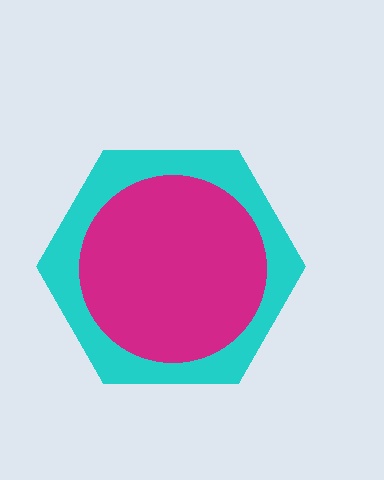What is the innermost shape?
The magenta circle.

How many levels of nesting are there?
2.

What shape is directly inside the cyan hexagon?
The magenta circle.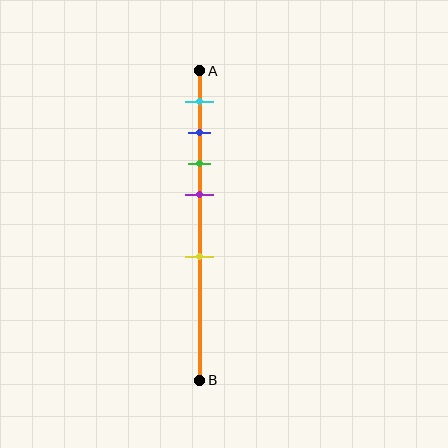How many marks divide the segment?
There are 5 marks dividing the segment.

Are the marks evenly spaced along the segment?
No, the marks are not evenly spaced.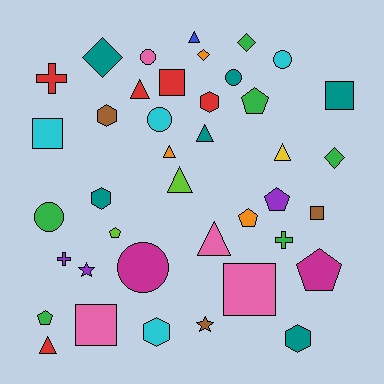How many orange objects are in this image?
There are 3 orange objects.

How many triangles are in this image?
There are 8 triangles.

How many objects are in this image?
There are 40 objects.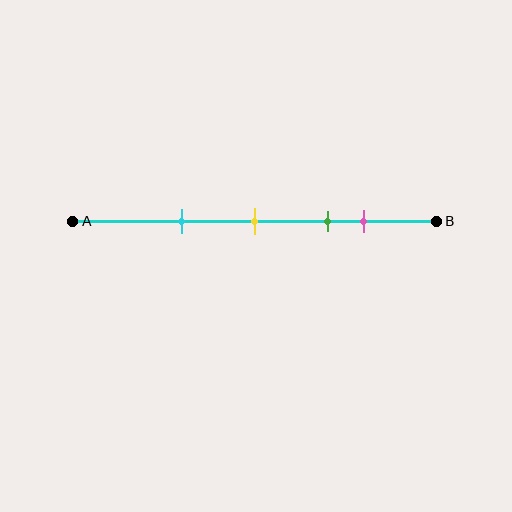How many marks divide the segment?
There are 4 marks dividing the segment.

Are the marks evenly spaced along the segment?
No, the marks are not evenly spaced.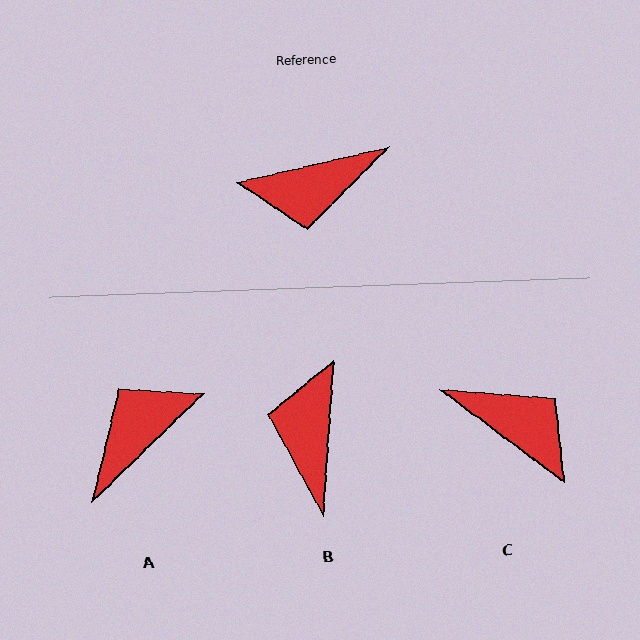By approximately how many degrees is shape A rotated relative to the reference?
Approximately 149 degrees clockwise.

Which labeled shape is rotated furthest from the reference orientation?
A, about 149 degrees away.